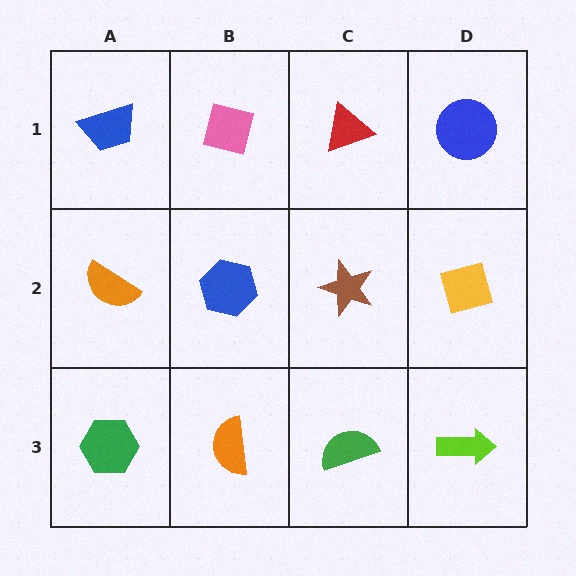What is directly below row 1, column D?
A yellow square.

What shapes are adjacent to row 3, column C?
A brown star (row 2, column C), an orange semicircle (row 3, column B), a lime arrow (row 3, column D).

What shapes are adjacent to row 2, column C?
A red triangle (row 1, column C), a green semicircle (row 3, column C), a blue hexagon (row 2, column B), a yellow square (row 2, column D).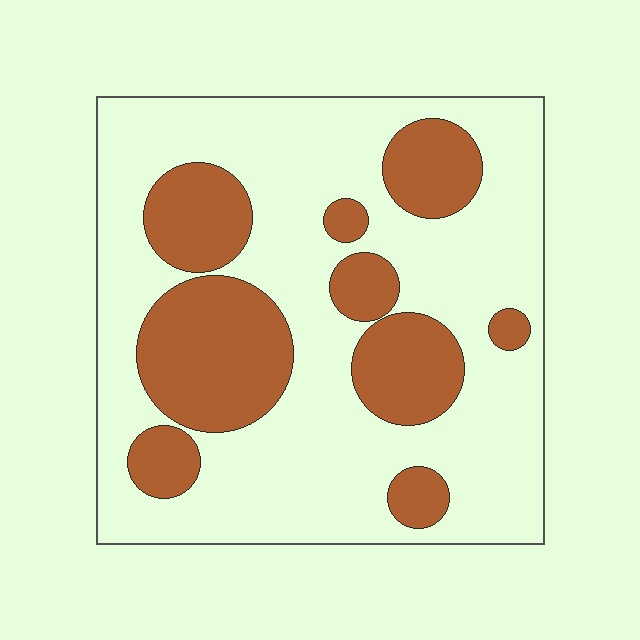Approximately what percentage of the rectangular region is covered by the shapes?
Approximately 30%.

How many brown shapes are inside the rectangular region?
9.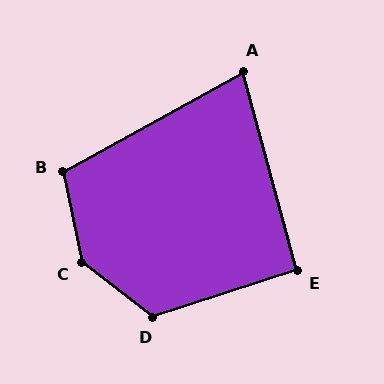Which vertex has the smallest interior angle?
A, at approximately 76 degrees.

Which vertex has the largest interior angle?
C, at approximately 139 degrees.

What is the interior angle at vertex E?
Approximately 93 degrees (approximately right).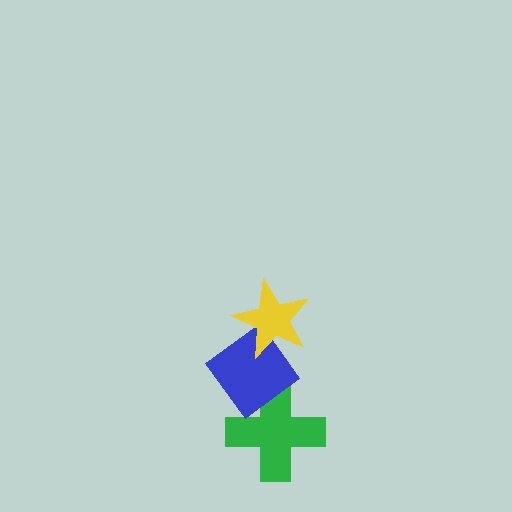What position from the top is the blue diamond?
The blue diamond is 2nd from the top.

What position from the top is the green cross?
The green cross is 3rd from the top.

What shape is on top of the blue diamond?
The yellow star is on top of the blue diamond.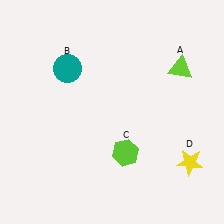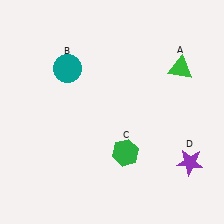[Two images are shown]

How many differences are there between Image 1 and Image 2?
There are 3 differences between the two images.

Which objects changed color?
A changed from lime to green. C changed from lime to green. D changed from yellow to purple.